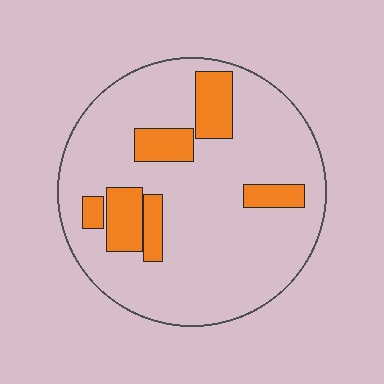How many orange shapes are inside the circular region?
6.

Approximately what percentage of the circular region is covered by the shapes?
Approximately 20%.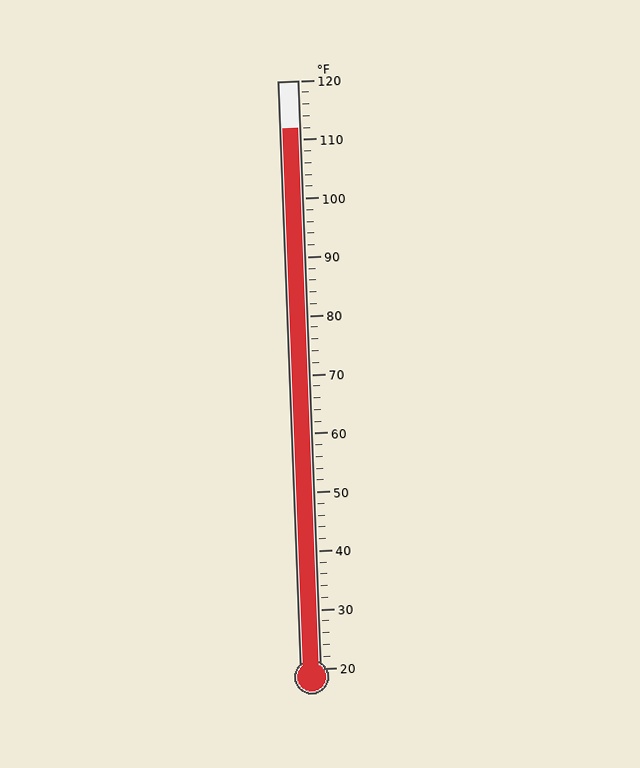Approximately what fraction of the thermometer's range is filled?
The thermometer is filled to approximately 90% of its range.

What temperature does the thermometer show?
The thermometer shows approximately 112°F.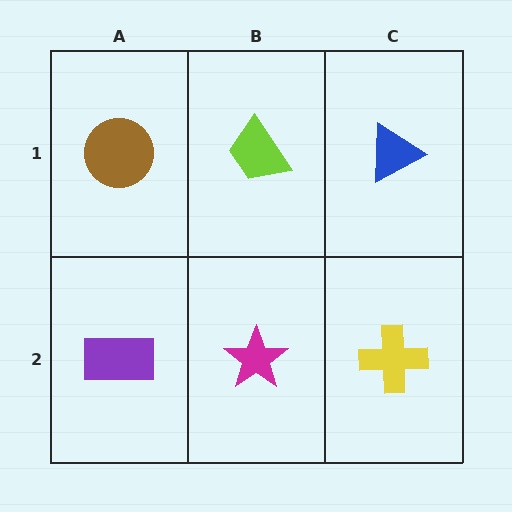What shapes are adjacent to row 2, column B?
A lime trapezoid (row 1, column B), a purple rectangle (row 2, column A), a yellow cross (row 2, column C).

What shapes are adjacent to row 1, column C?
A yellow cross (row 2, column C), a lime trapezoid (row 1, column B).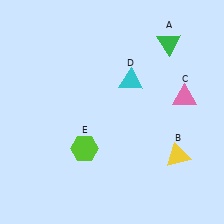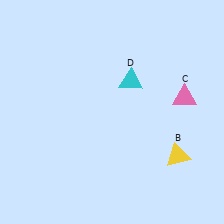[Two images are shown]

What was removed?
The lime hexagon (E), the green triangle (A) were removed in Image 2.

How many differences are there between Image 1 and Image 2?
There are 2 differences between the two images.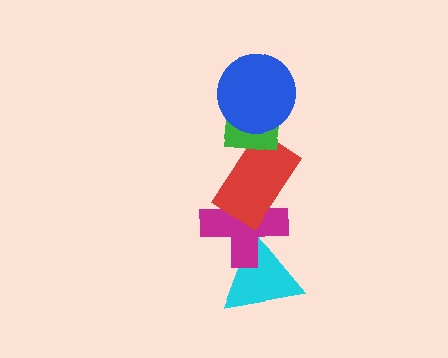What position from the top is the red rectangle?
The red rectangle is 3rd from the top.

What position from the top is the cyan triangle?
The cyan triangle is 5th from the top.